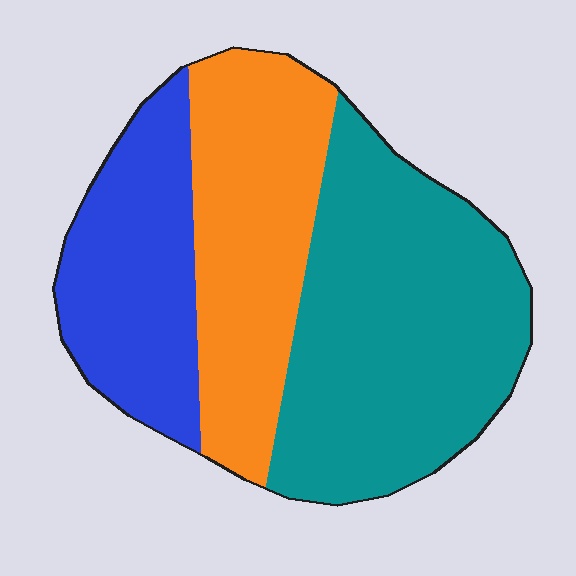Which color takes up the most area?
Teal, at roughly 45%.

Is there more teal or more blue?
Teal.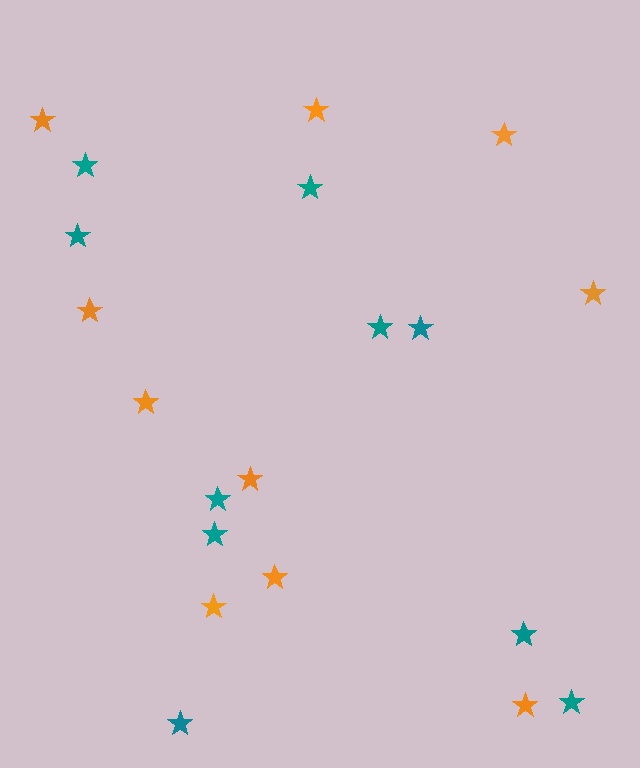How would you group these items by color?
There are 2 groups: one group of teal stars (10) and one group of orange stars (10).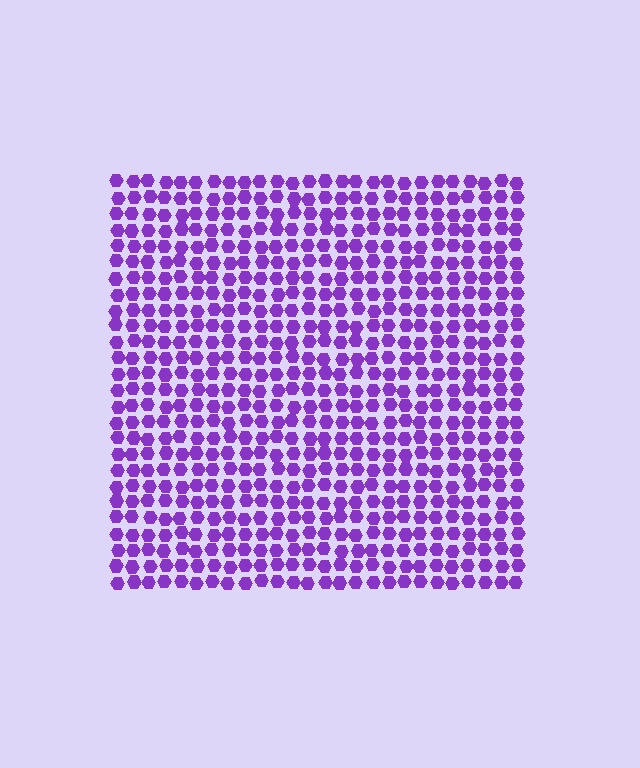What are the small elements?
The small elements are hexagons.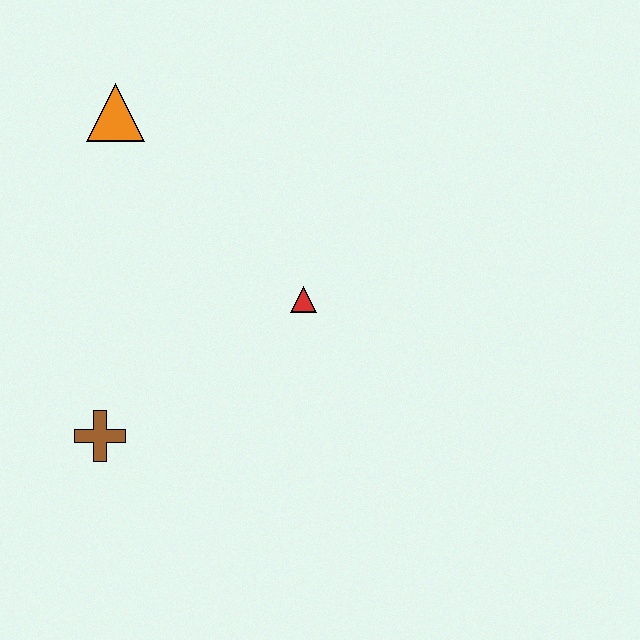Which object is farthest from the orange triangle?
The brown cross is farthest from the orange triangle.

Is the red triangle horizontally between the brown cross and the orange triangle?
No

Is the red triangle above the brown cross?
Yes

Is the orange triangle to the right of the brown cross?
Yes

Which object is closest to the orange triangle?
The red triangle is closest to the orange triangle.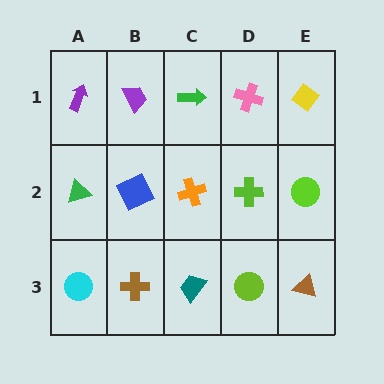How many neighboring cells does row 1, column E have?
2.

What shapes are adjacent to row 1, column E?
A lime circle (row 2, column E), a pink cross (row 1, column D).